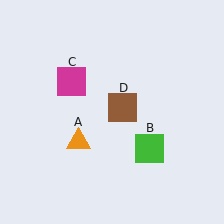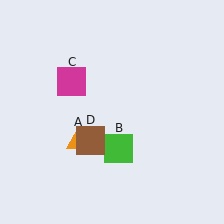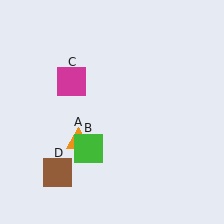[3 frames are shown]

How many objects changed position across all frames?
2 objects changed position: green square (object B), brown square (object D).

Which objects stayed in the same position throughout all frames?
Orange triangle (object A) and magenta square (object C) remained stationary.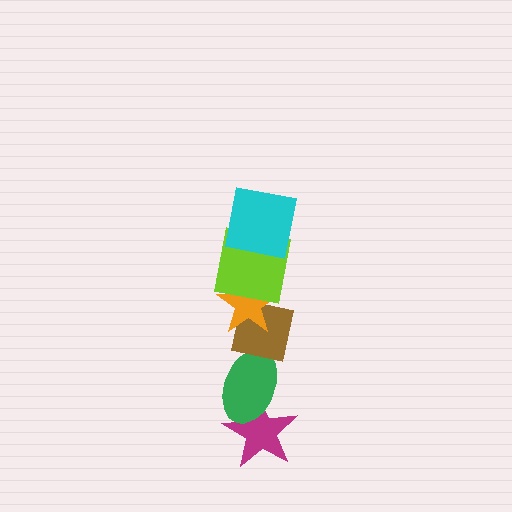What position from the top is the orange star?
The orange star is 3rd from the top.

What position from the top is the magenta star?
The magenta star is 6th from the top.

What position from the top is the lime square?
The lime square is 2nd from the top.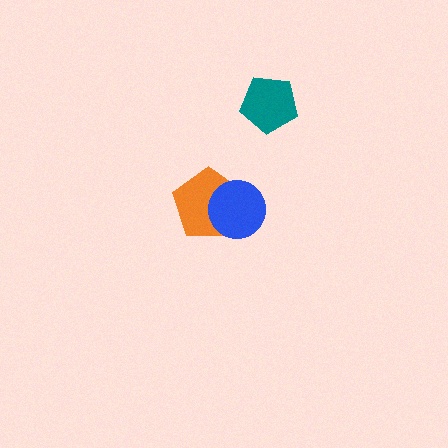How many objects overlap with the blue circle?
1 object overlaps with the blue circle.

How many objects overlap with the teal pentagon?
0 objects overlap with the teal pentagon.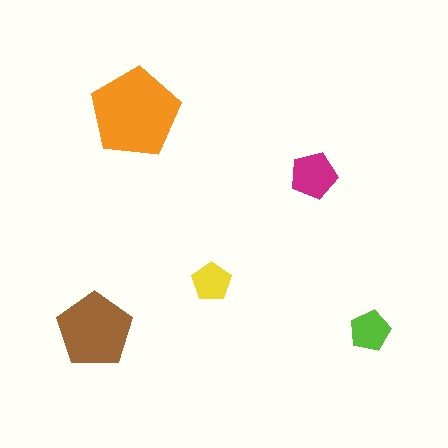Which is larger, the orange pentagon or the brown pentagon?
The orange one.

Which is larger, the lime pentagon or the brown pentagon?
The brown one.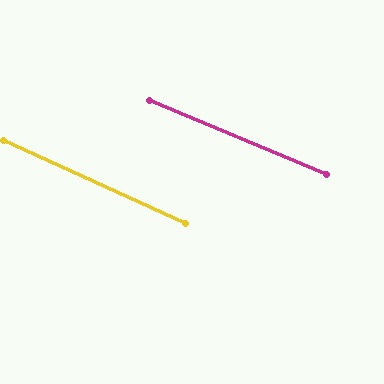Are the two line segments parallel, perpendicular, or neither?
Parallel — their directions differ by only 1.6°.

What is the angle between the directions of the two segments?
Approximately 2 degrees.